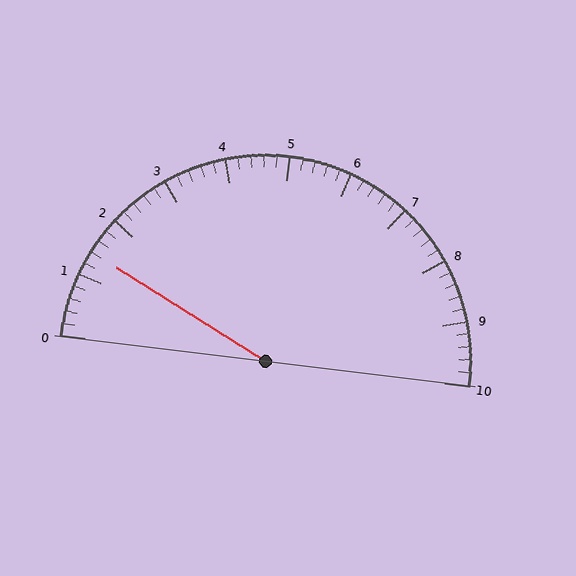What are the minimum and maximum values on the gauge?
The gauge ranges from 0 to 10.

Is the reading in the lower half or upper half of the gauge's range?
The reading is in the lower half of the range (0 to 10).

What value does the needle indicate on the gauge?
The needle indicates approximately 1.4.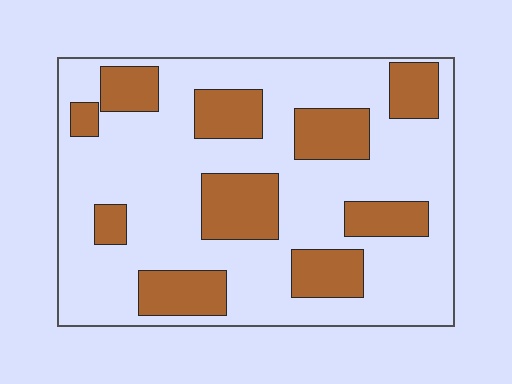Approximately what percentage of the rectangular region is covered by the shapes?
Approximately 30%.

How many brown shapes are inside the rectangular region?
10.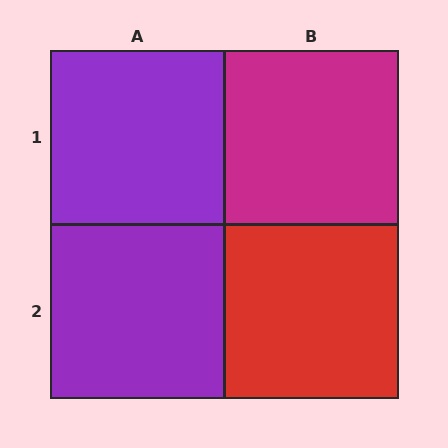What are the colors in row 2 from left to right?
Purple, red.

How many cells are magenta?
1 cell is magenta.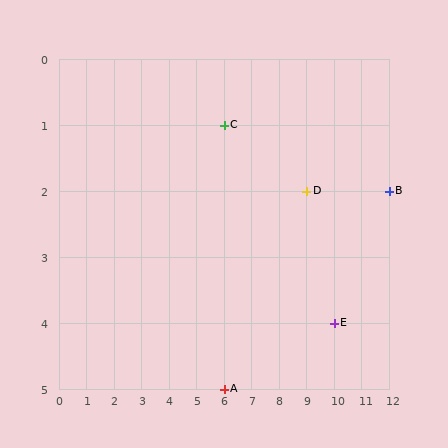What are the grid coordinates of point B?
Point B is at grid coordinates (12, 2).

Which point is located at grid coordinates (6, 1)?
Point C is at (6, 1).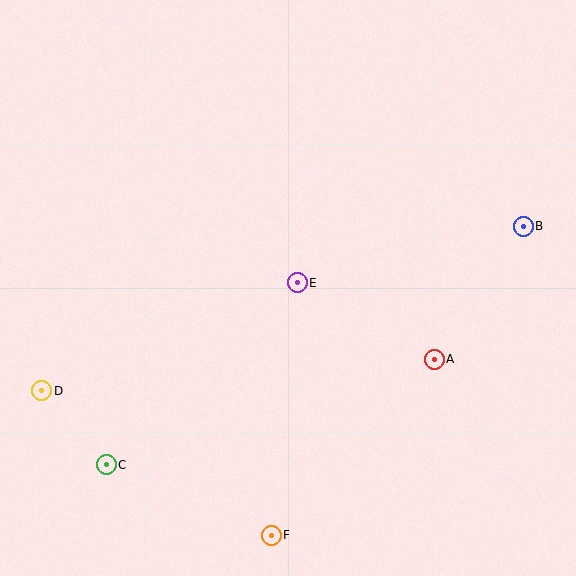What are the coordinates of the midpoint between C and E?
The midpoint between C and E is at (202, 374).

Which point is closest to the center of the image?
Point E at (297, 283) is closest to the center.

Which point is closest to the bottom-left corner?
Point C is closest to the bottom-left corner.